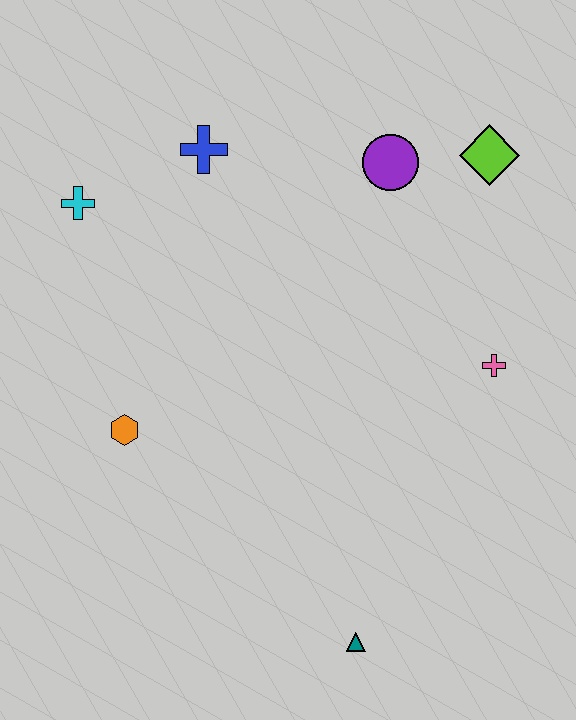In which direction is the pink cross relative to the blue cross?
The pink cross is to the right of the blue cross.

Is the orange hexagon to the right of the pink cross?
No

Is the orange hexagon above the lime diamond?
No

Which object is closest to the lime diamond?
The purple circle is closest to the lime diamond.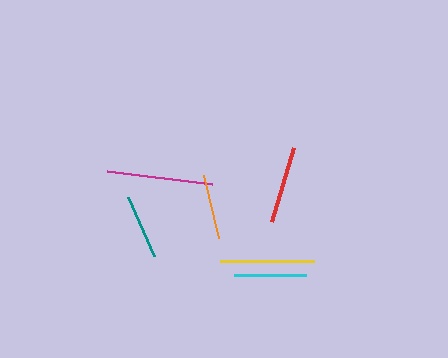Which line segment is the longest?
The magenta line is the longest at approximately 106 pixels.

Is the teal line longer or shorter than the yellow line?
The yellow line is longer than the teal line.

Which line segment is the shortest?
The orange line is the shortest at approximately 65 pixels.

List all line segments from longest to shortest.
From longest to shortest: magenta, yellow, red, cyan, teal, orange.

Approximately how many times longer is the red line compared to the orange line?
The red line is approximately 1.2 times the length of the orange line.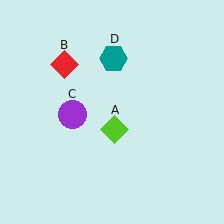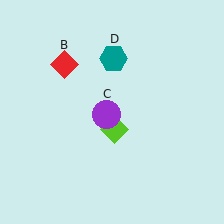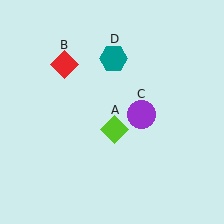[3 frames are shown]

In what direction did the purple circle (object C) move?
The purple circle (object C) moved right.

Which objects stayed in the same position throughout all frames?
Lime diamond (object A) and red diamond (object B) and teal hexagon (object D) remained stationary.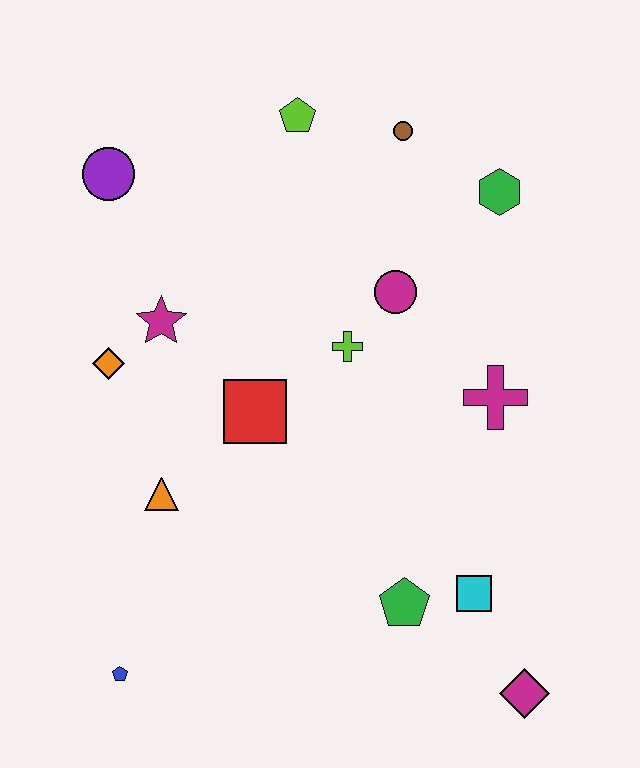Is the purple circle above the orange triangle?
Yes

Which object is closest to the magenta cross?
The magenta circle is closest to the magenta cross.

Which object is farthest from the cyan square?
The purple circle is farthest from the cyan square.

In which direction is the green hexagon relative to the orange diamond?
The green hexagon is to the right of the orange diamond.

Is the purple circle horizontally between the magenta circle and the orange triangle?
No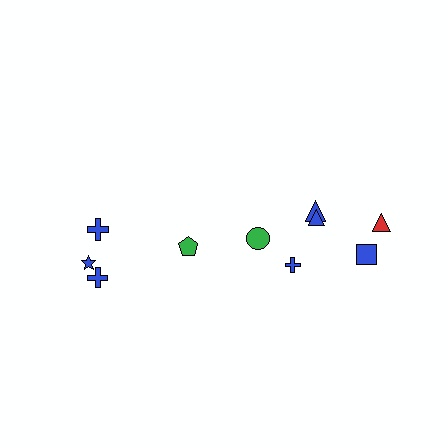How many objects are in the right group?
There are 6 objects.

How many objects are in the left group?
There are 4 objects.